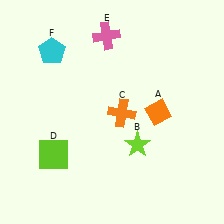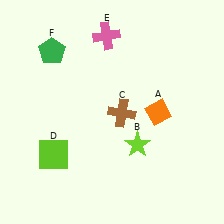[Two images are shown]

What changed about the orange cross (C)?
In Image 1, C is orange. In Image 2, it changed to brown.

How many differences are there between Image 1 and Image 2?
There are 2 differences between the two images.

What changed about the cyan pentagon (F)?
In Image 1, F is cyan. In Image 2, it changed to green.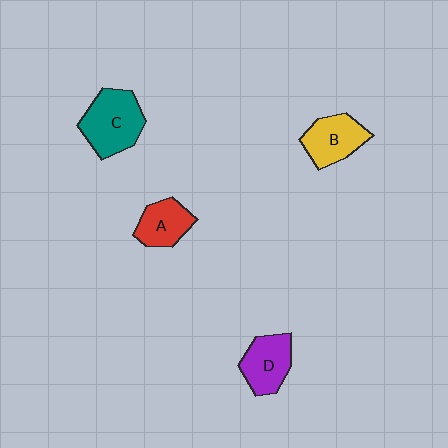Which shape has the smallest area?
Shape A (red).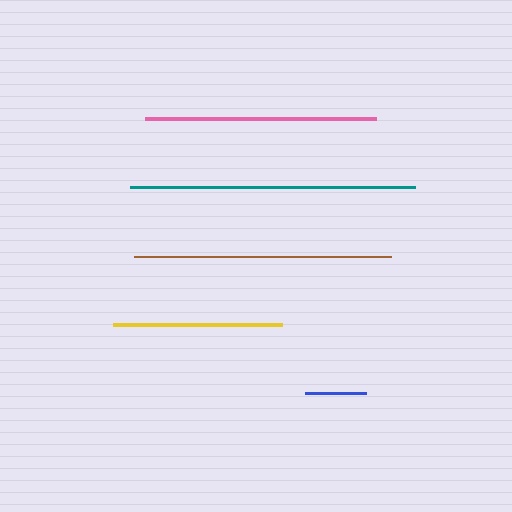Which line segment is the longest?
The teal line is the longest at approximately 285 pixels.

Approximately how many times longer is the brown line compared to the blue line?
The brown line is approximately 4.2 times the length of the blue line.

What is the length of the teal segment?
The teal segment is approximately 285 pixels long.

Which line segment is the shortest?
The blue line is the shortest at approximately 61 pixels.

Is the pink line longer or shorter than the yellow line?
The pink line is longer than the yellow line.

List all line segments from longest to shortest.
From longest to shortest: teal, brown, pink, yellow, blue.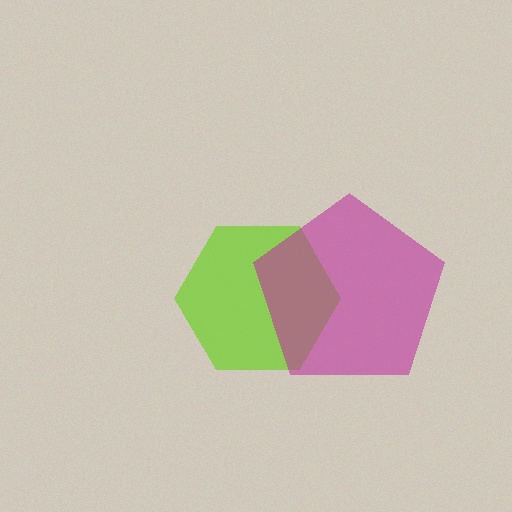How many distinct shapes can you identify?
There are 2 distinct shapes: a lime hexagon, a magenta pentagon.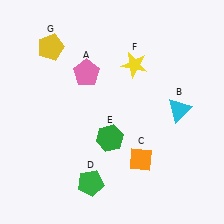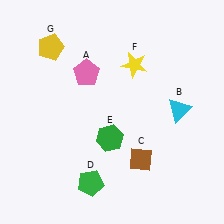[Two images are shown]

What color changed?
The diamond (C) changed from orange in Image 1 to brown in Image 2.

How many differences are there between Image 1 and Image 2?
There is 1 difference between the two images.